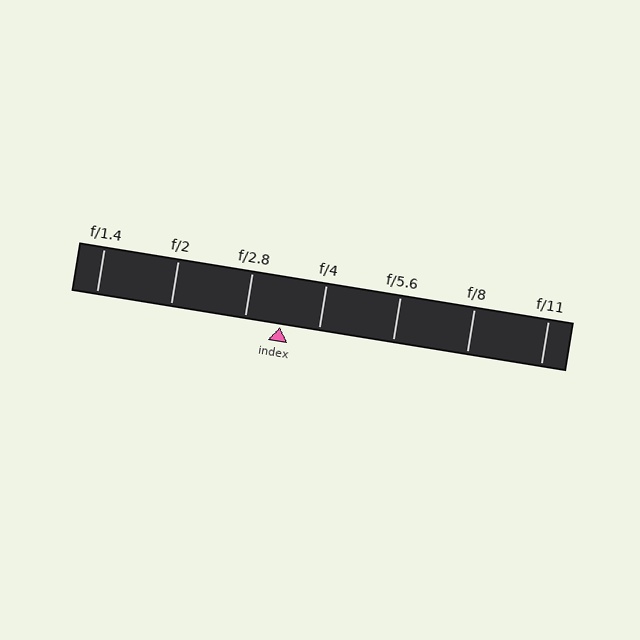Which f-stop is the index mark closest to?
The index mark is closest to f/2.8.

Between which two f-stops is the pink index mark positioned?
The index mark is between f/2.8 and f/4.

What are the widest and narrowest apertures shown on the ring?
The widest aperture shown is f/1.4 and the narrowest is f/11.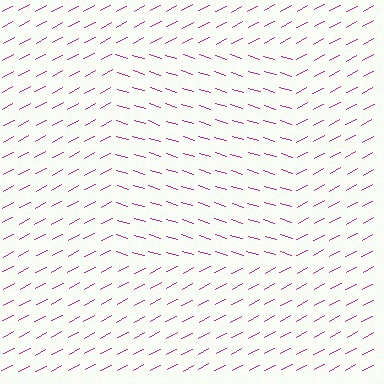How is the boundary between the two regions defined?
The boundary is defined purely by a change in line orientation (approximately 45 degrees difference). All lines are the same color and thickness.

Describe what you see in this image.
The image is filled with small magenta line segments. A rectangle region in the image has lines oriented differently from the surrounding lines, creating a visible texture boundary.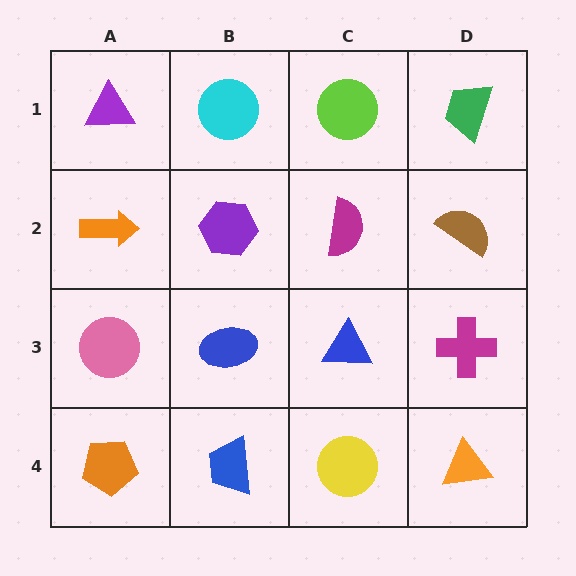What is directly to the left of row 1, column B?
A purple triangle.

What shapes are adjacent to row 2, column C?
A lime circle (row 1, column C), a blue triangle (row 3, column C), a purple hexagon (row 2, column B), a brown semicircle (row 2, column D).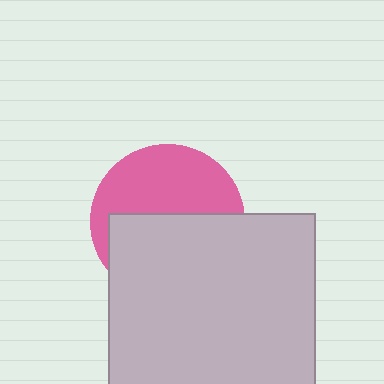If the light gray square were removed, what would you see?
You would see the complete pink circle.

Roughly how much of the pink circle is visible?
About half of it is visible (roughly 47%).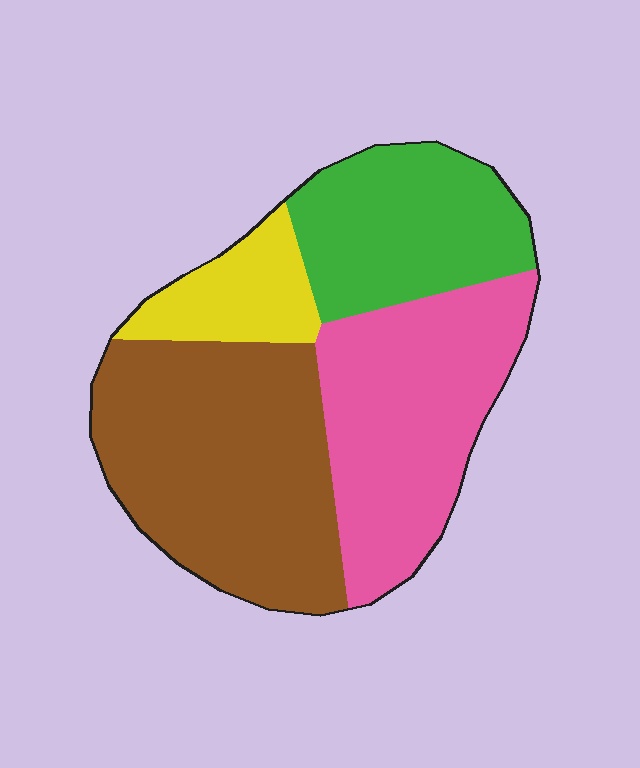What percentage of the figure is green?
Green takes up about one fifth (1/5) of the figure.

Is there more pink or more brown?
Brown.